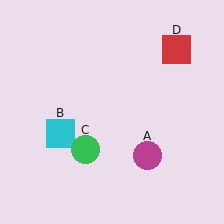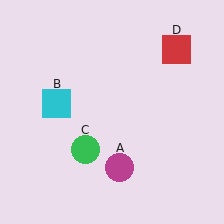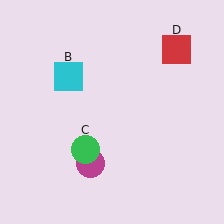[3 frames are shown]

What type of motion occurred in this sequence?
The magenta circle (object A), cyan square (object B) rotated clockwise around the center of the scene.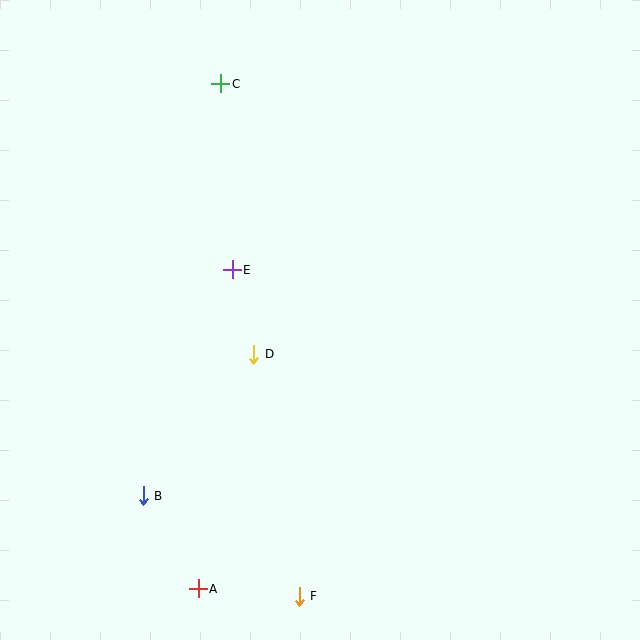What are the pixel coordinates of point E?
Point E is at (232, 270).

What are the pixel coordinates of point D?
Point D is at (254, 354).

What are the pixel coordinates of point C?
Point C is at (221, 84).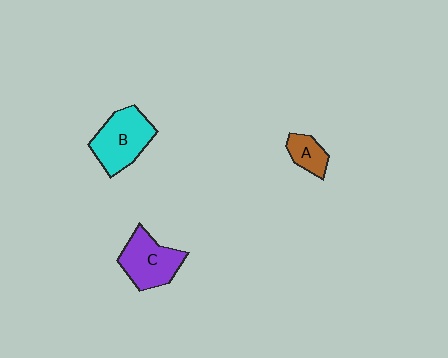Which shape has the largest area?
Shape B (cyan).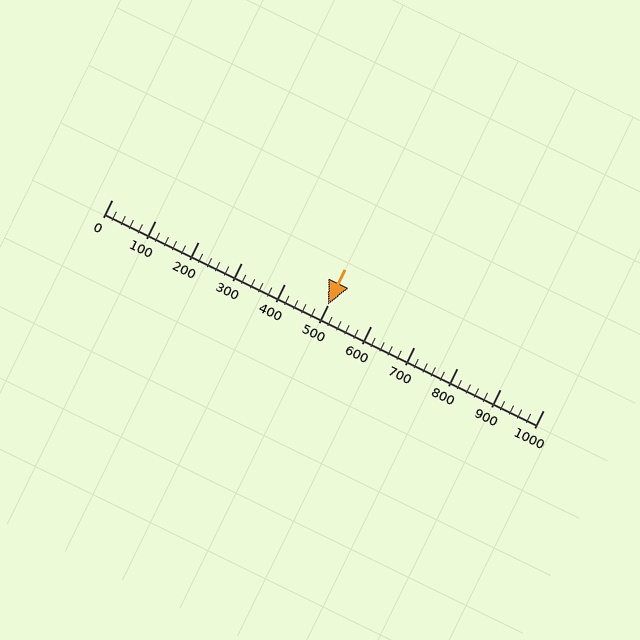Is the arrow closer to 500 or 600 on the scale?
The arrow is closer to 500.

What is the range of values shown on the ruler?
The ruler shows values from 0 to 1000.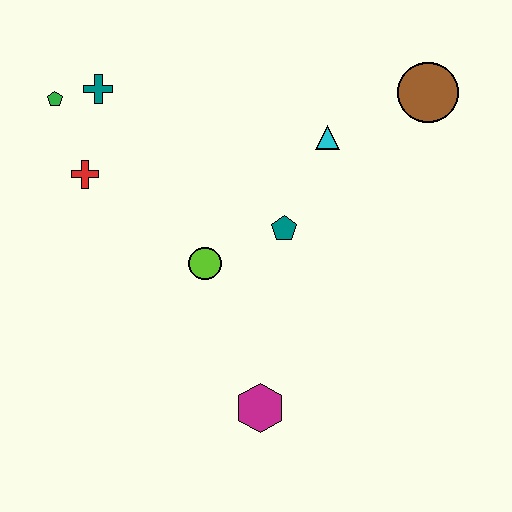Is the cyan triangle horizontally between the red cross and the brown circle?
Yes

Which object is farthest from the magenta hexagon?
The green pentagon is farthest from the magenta hexagon.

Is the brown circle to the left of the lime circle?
No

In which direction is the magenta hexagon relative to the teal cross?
The magenta hexagon is below the teal cross.